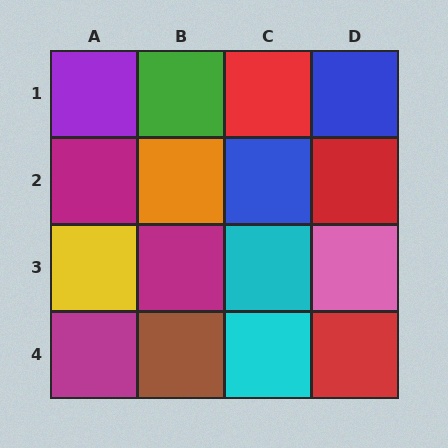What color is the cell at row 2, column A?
Magenta.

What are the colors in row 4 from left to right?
Magenta, brown, cyan, red.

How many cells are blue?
2 cells are blue.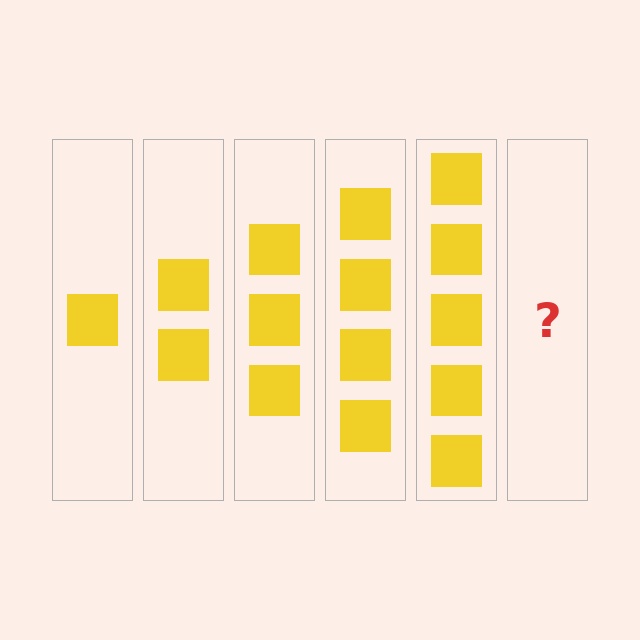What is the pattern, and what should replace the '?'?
The pattern is that each step adds one more square. The '?' should be 6 squares.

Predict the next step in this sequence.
The next step is 6 squares.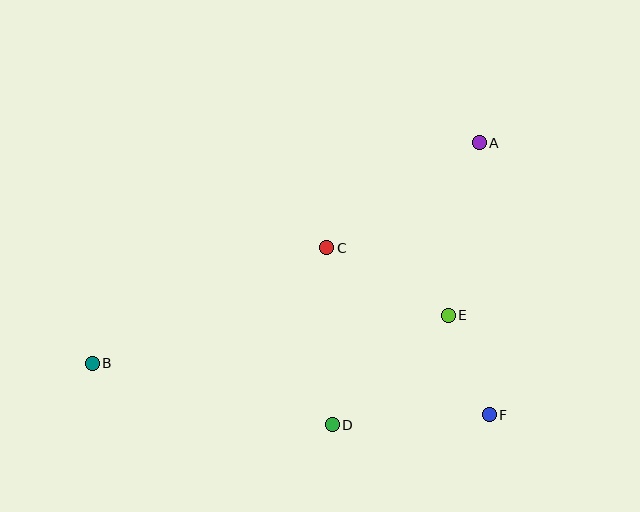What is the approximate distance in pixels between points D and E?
The distance between D and E is approximately 160 pixels.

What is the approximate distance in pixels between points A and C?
The distance between A and C is approximately 185 pixels.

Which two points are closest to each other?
Points E and F are closest to each other.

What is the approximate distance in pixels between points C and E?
The distance between C and E is approximately 139 pixels.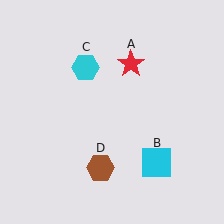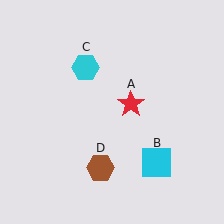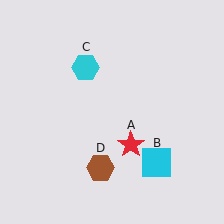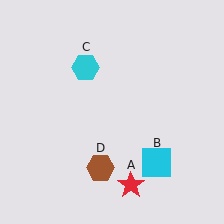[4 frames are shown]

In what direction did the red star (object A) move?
The red star (object A) moved down.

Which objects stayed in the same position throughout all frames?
Cyan square (object B) and cyan hexagon (object C) and brown hexagon (object D) remained stationary.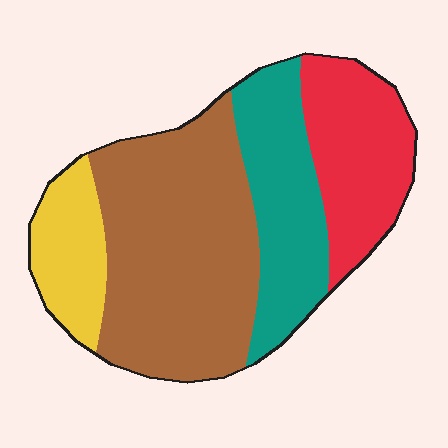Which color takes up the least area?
Yellow, at roughly 15%.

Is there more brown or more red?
Brown.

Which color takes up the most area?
Brown, at roughly 45%.